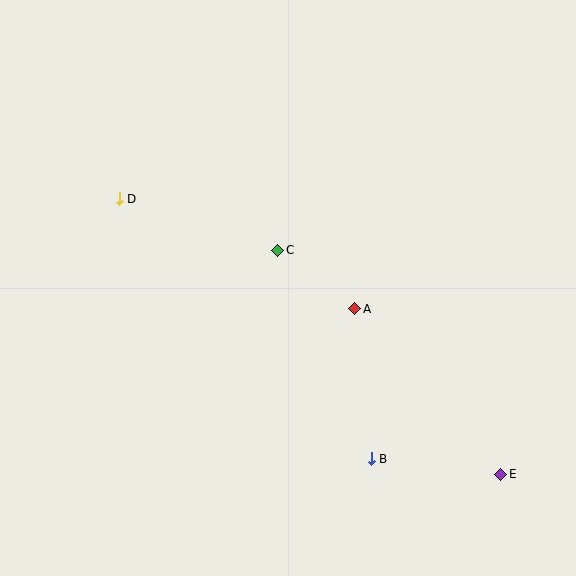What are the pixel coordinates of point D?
Point D is at (119, 199).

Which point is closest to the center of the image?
Point C at (278, 250) is closest to the center.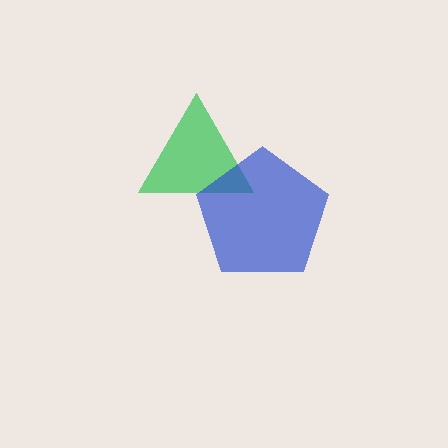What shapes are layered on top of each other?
The layered shapes are: a green triangle, a blue pentagon.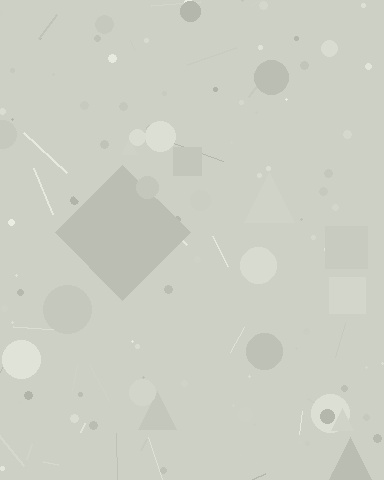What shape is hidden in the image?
A diamond is hidden in the image.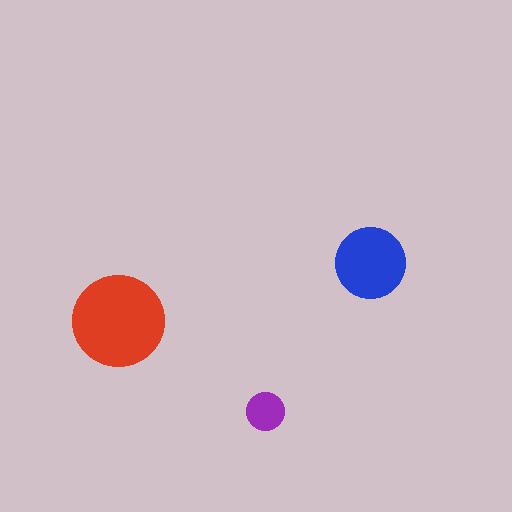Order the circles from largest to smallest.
the red one, the blue one, the purple one.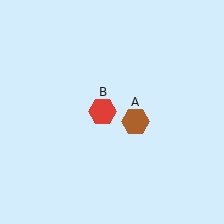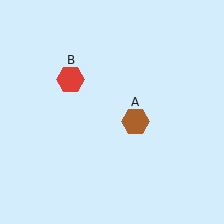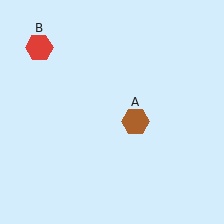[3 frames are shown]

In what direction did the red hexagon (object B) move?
The red hexagon (object B) moved up and to the left.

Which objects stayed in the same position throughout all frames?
Brown hexagon (object A) remained stationary.